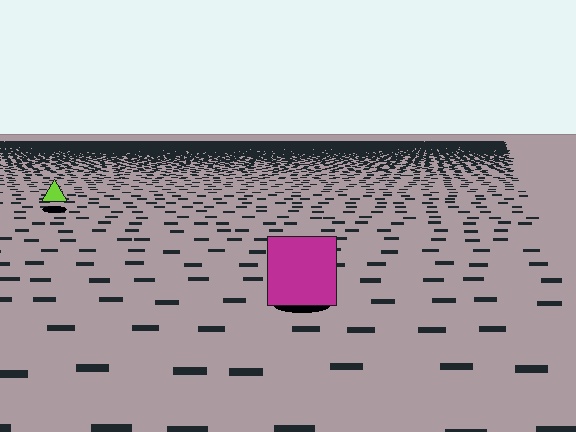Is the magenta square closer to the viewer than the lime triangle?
Yes. The magenta square is closer — you can tell from the texture gradient: the ground texture is coarser near it.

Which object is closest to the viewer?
The magenta square is closest. The texture marks near it are larger and more spread out.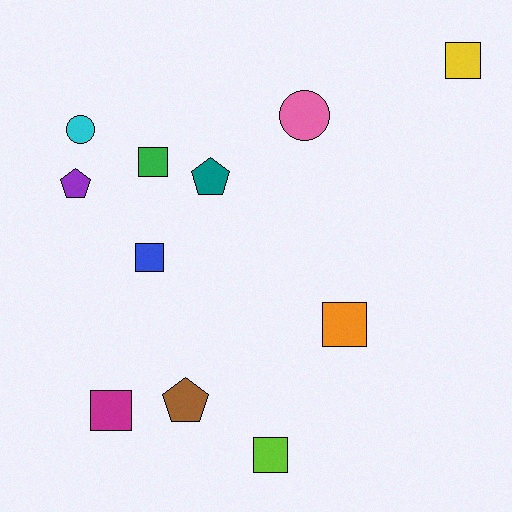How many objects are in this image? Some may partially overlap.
There are 11 objects.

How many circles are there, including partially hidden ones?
There are 2 circles.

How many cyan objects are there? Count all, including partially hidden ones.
There is 1 cyan object.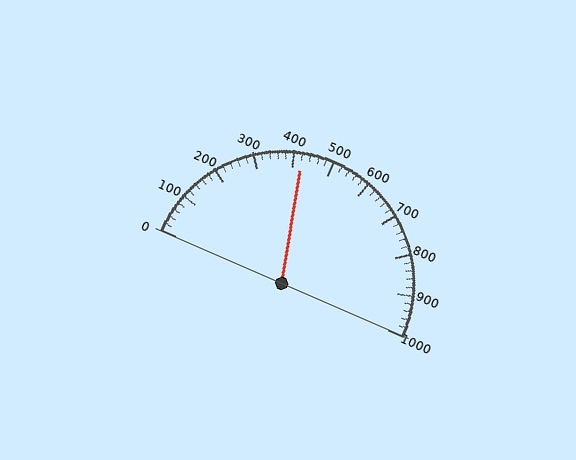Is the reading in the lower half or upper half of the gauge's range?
The reading is in the lower half of the range (0 to 1000).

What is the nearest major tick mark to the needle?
The nearest major tick mark is 400.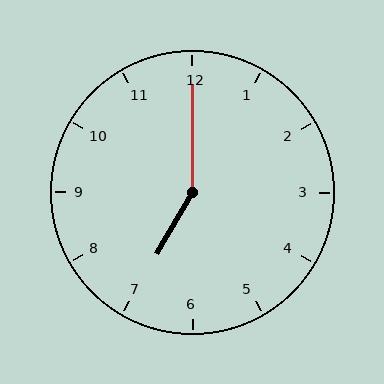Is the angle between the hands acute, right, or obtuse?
It is obtuse.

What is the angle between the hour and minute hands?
Approximately 150 degrees.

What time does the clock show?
7:00.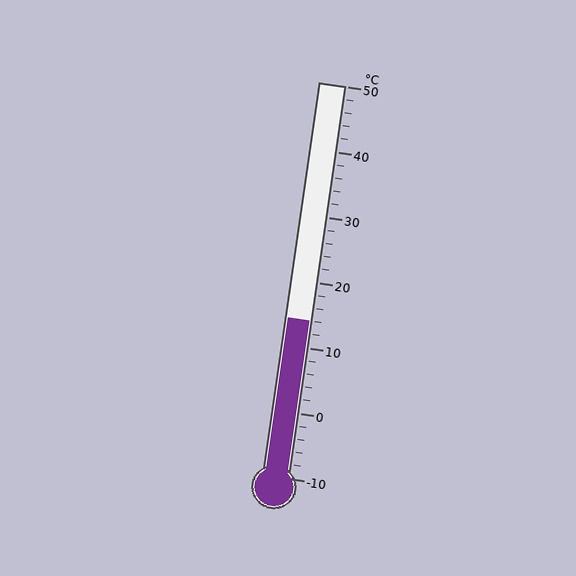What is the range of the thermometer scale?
The thermometer scale ranges from -10°C to 50°C.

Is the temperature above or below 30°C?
The temperature is below 30°C.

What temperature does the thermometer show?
The thermometer shows approximately 14°C.